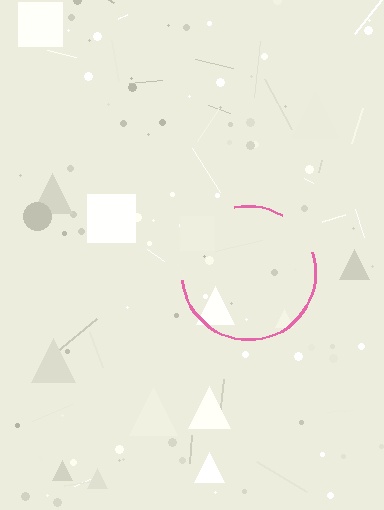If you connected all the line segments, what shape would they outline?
They would outline a circle.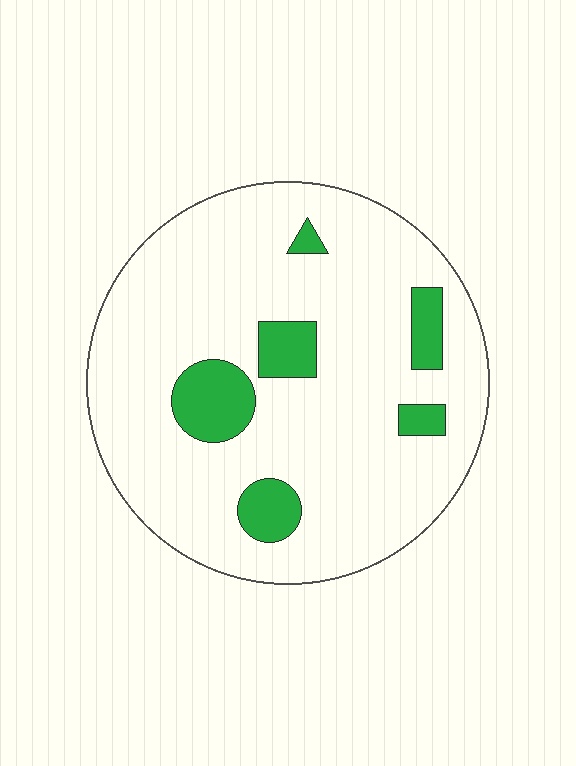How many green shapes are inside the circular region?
6.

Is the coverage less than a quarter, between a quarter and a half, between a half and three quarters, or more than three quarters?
Less than a quarter.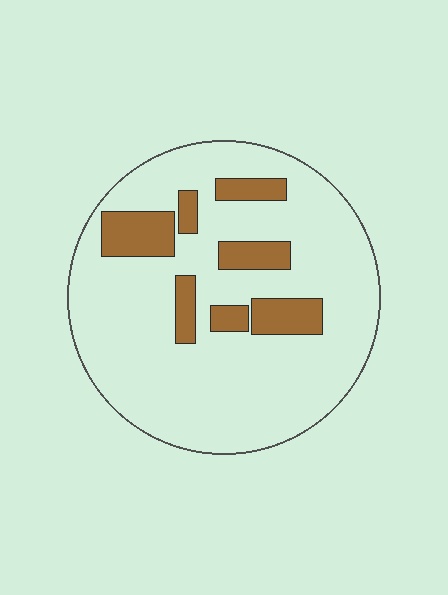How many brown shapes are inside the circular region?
7.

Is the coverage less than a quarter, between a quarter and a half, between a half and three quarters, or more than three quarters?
Less than a quarter.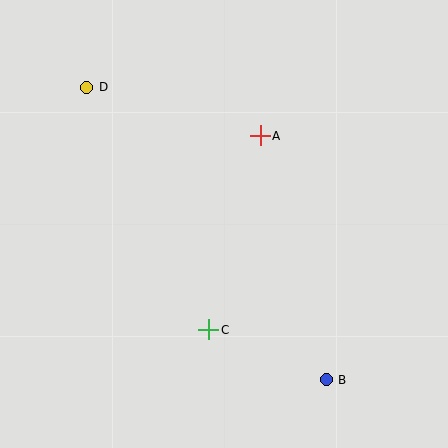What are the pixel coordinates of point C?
Point C is at (209, 330).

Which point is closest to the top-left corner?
Point D is closest to the top-left corner.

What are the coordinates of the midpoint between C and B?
The midpoint between C and B is at (268, 355).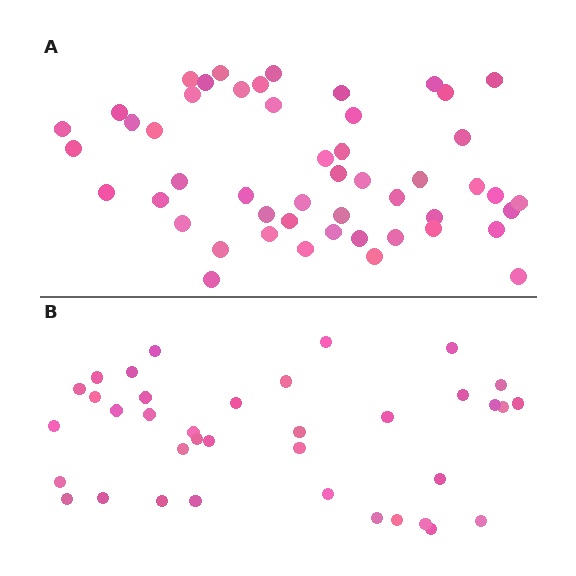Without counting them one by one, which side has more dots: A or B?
Region A (the top region) has more dots.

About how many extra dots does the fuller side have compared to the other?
Region A has approximately 15 more dots than region B.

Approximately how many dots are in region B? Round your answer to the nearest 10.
About 40 dots. (The exact count is 37, which rounds to 40.)